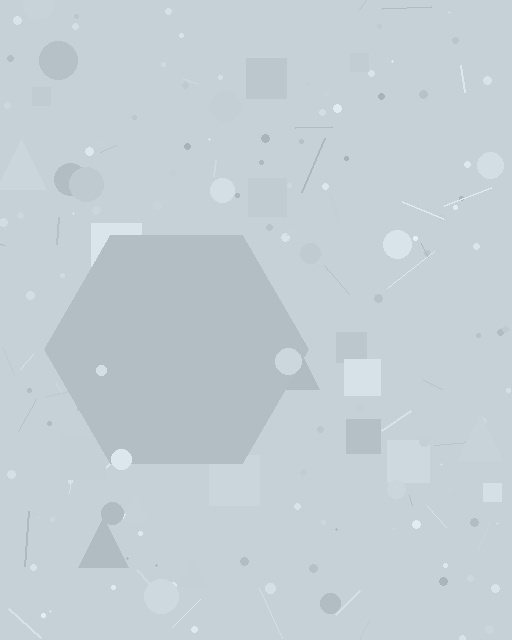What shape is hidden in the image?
A hexagon is hidden in the image.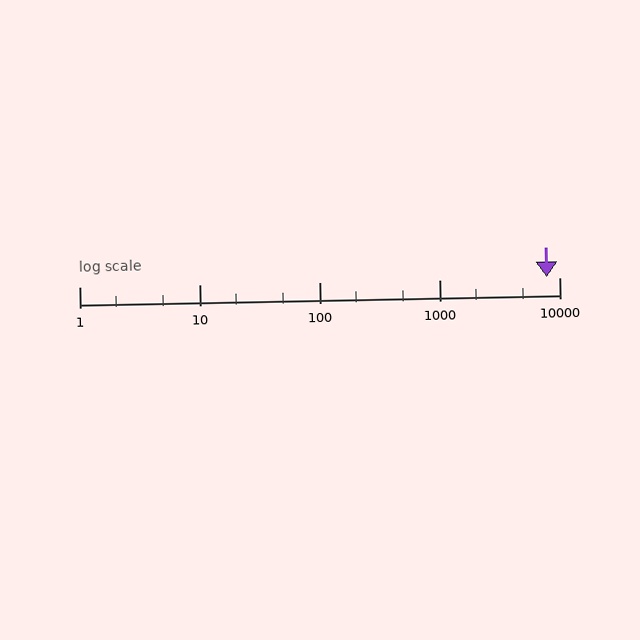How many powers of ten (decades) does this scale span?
The scale spans 4 decades, from 1 to 10000.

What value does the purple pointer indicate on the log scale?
The pointer indicates approximately 7900.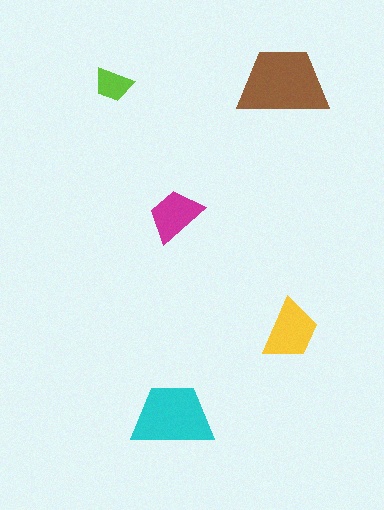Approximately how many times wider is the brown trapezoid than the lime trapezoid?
About 2.5 times wider.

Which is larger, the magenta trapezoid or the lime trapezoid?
The magenta one.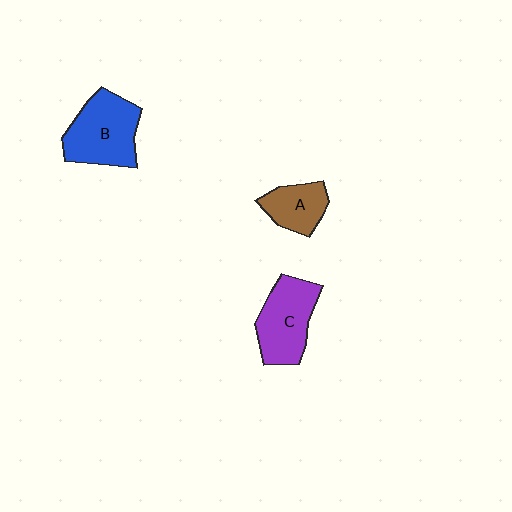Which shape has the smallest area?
Shape A (brown).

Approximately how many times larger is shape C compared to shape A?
Approximately 1.6 times.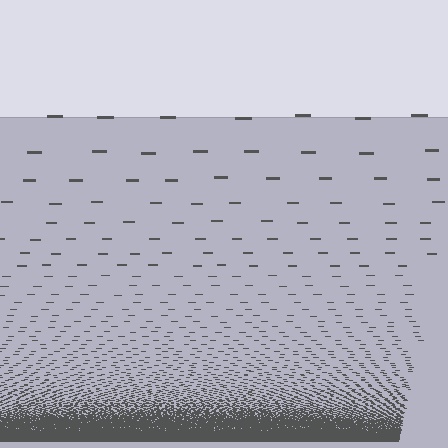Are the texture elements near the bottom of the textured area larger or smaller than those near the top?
Smaller. The gradient is inverted — elements near the bottom are smaller and denser.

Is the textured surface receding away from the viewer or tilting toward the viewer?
The surface appears to tilt toward the viewer. Texture elements get larger and sparser toward the top.